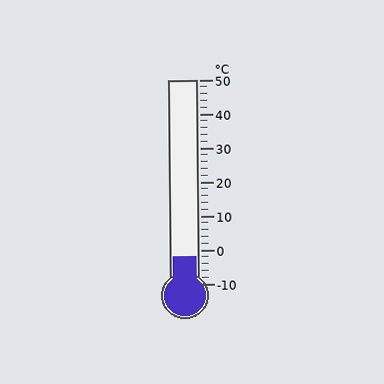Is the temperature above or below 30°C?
The temperature is below 30°C.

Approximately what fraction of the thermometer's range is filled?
The thermometer is filled to approximately 15% of its range.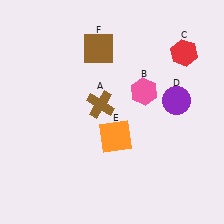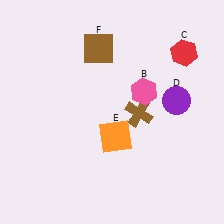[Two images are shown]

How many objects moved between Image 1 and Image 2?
1 object moved between the two images.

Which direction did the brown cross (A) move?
The brown cross (A) moved right.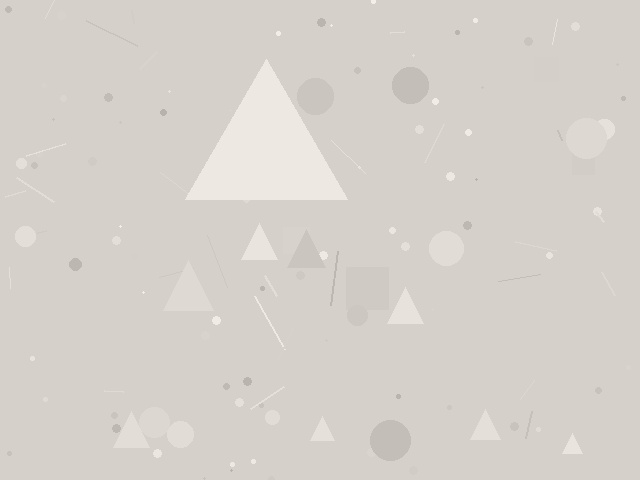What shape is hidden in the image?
A triangle is hidden in the image.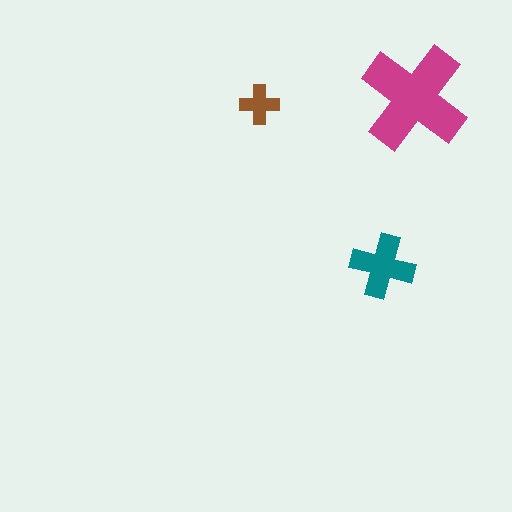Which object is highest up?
The magenta cross is topmost.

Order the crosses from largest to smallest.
the magenta one, the teal one, the brown one.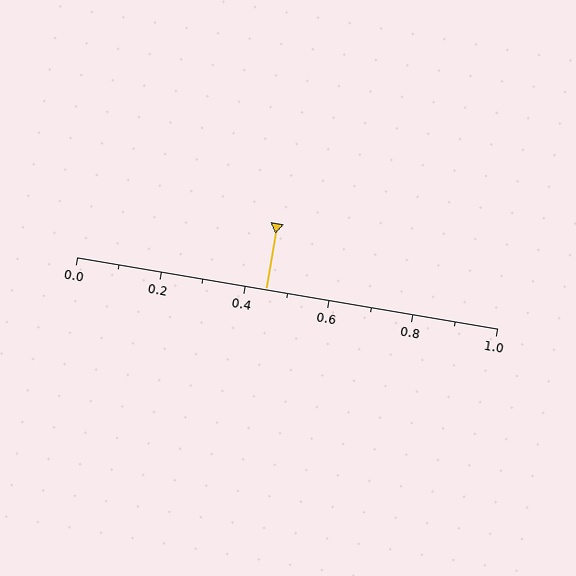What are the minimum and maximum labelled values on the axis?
The axis runs from 0.0 to 1.0.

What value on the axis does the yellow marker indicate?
The marker indicates approximately 0.45.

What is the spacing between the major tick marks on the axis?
The major ticks are spaced 0.2 apart.